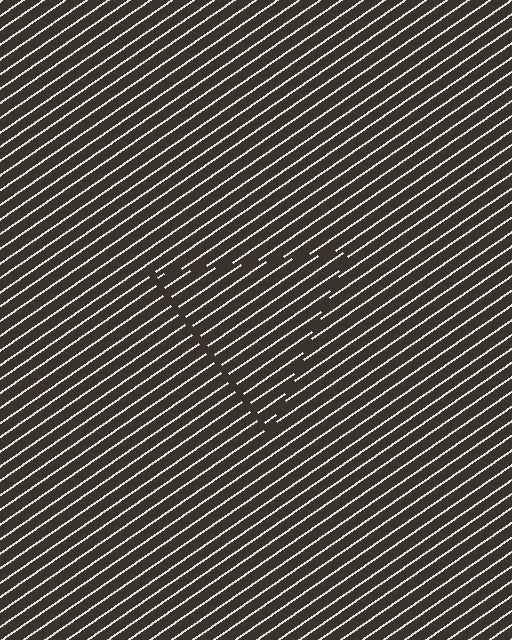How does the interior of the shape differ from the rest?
The interior of the shape contains the same grating, shifted by half a period — the contour is defined by the phase discontinuity where line-ends from the inner and outer gratings abut.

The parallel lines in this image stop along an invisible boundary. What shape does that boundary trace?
An illusory triangle. The interior of the shape contains the same grating, shifted by half a period — the contour is defined by the phase discontinuity where line-ends from the inner and outer gratings abut.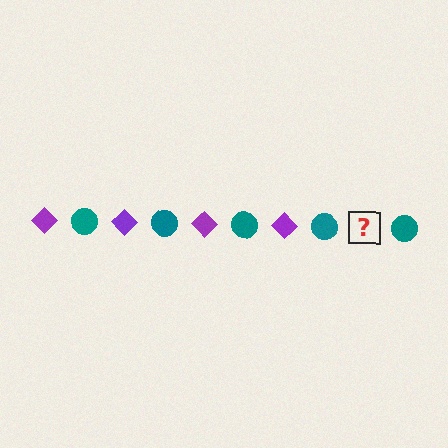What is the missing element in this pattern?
The missing element is a purple diamond.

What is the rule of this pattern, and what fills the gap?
The rule is that the pattern alternates between purple diamond and teal circle. The gap should be filled with a purple diamond.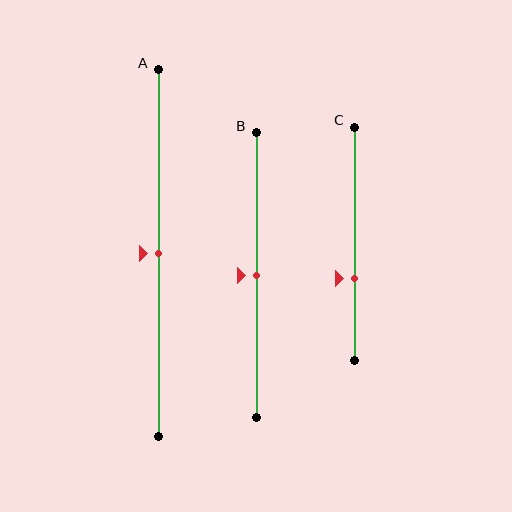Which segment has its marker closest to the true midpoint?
Segment A has its marker closest to the true midpoint.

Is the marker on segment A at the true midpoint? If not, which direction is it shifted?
Yes, the marker on segment A is at the true midpoint.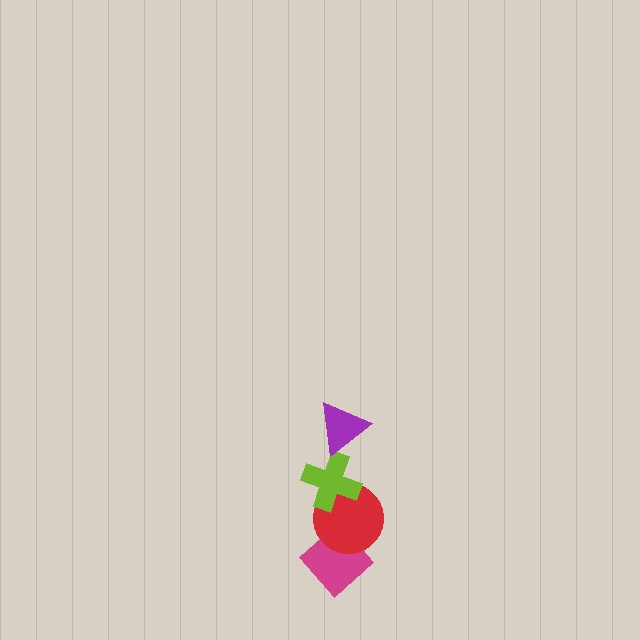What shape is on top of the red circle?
The lime cross is on top of the red circle.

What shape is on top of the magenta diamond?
The red circle is on top of the magenta diamond.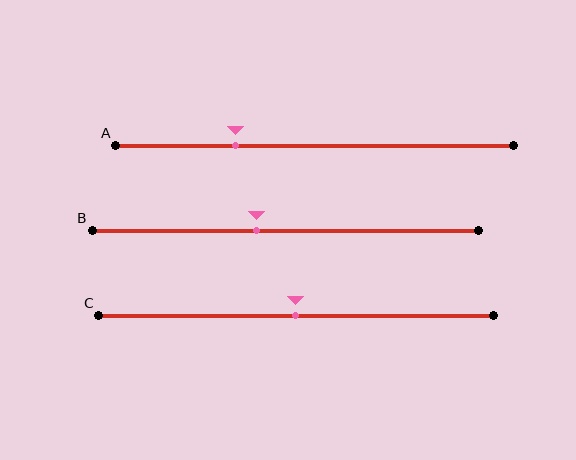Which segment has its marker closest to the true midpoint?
Segment C has its marker closest to the true midpoint.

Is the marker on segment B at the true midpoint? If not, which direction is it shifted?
No, the marker on segment B is shifted to the left by about 7% of the segment length.